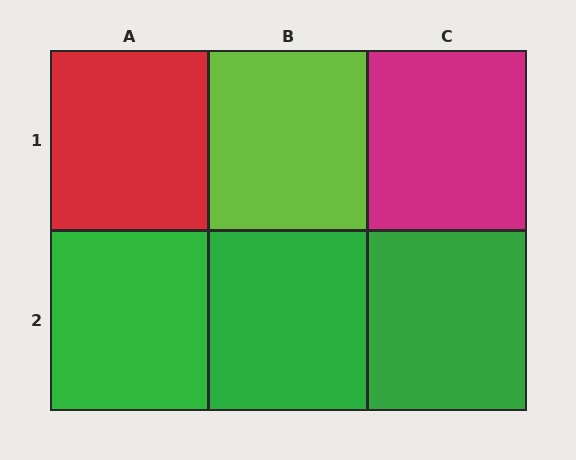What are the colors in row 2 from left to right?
Green, green, green.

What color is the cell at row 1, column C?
Magenta.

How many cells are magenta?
1 cell is magenta.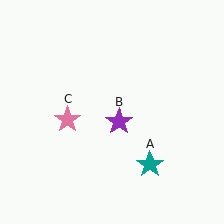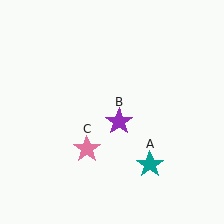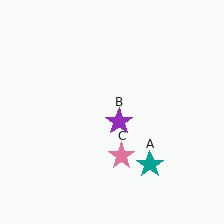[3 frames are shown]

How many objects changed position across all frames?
1 object changed position: pink star (object C).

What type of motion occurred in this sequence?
The pink star (object C) rotated counterclockwise around the center of the scene.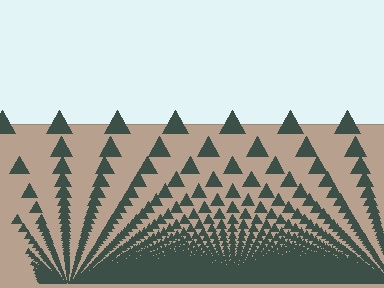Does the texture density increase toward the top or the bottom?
Density increases toward the bottom.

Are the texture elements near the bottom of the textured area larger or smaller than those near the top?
Smaller. The gradient is inverted — elements near the bottom are smaller and denser.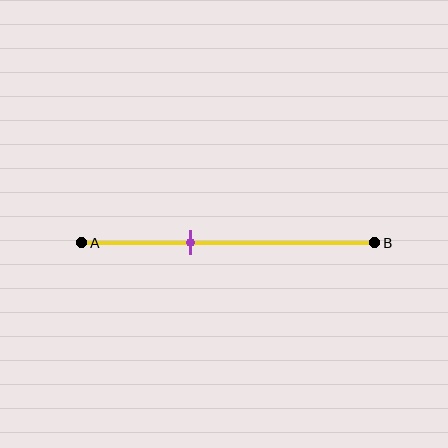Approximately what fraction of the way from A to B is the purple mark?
The purple mark is approximately 35% of the way from A to B.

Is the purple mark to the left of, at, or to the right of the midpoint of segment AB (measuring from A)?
The purple mark is to the left of the midpoint of segment AB.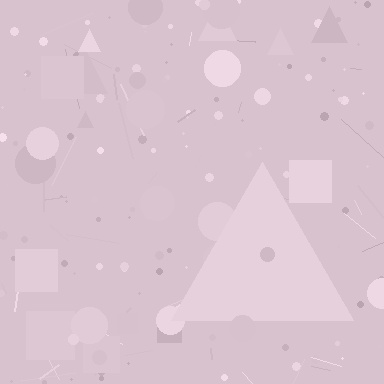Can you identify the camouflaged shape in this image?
The camouflaged shape is a triangle.